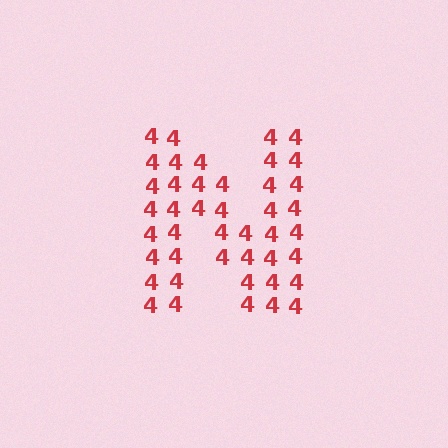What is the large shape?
The large shape is the letter N.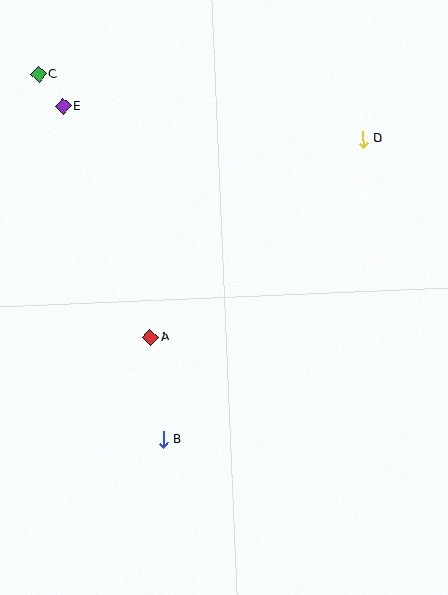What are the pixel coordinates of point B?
Point B is at (163, 439).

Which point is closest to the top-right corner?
Point D is closest to the top-right corner.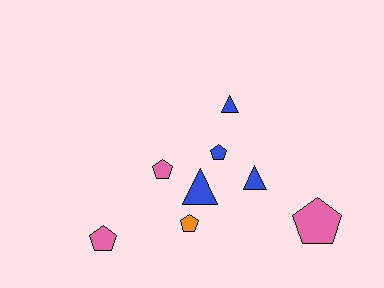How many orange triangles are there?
There are no orange triangles.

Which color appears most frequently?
Blue, with 4 objects.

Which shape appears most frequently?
Pentagon, with 5 objects.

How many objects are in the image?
There are 8 objects.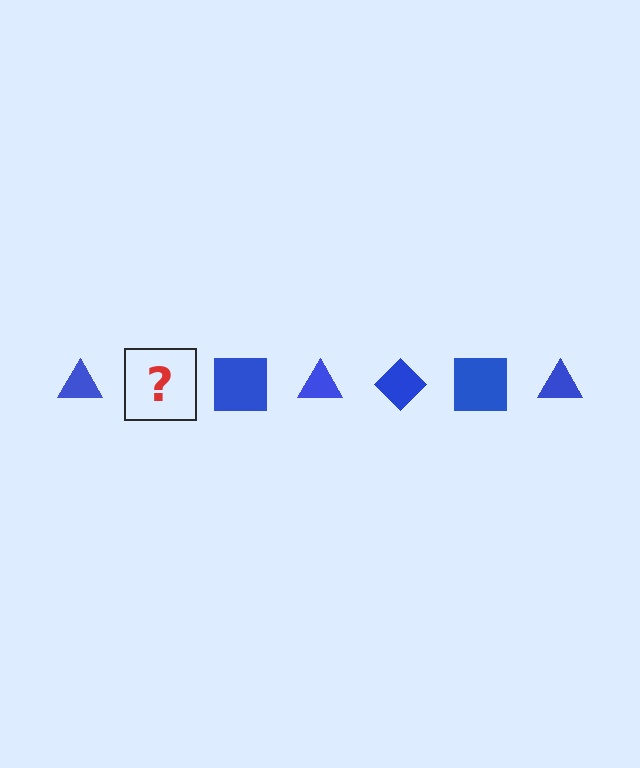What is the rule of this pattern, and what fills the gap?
The rule is that the pattern cycles through triangle, diamond, square shapes in blue. The gap should be filled with a blue diamond.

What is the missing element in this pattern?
The missing element is a blue diamond.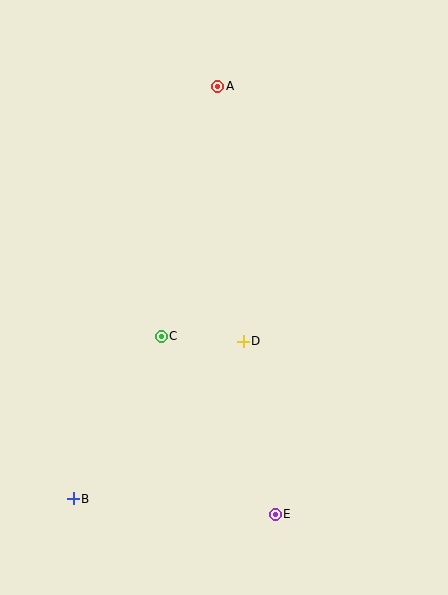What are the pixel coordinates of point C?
Point C is at (161, 336).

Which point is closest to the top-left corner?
Point A is closest to the top-left corner.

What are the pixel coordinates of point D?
Point D is at (243, 341).